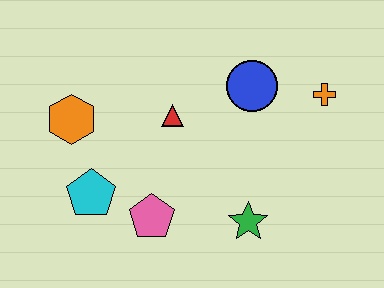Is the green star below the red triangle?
Yes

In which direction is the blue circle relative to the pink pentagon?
The blue circle is above the pink pentagon.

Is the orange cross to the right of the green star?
Yes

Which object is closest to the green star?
The pink pentagon is closest to the green star.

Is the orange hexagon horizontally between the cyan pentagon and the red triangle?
No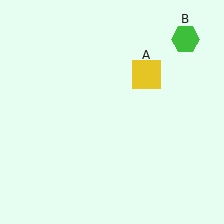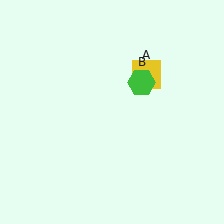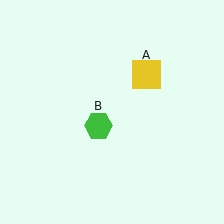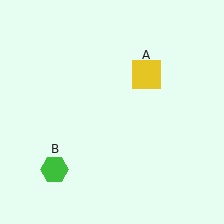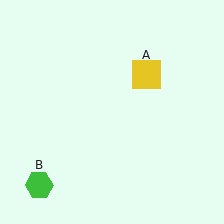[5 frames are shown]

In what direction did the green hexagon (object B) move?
The green hexagon (object B) moved down and to the left.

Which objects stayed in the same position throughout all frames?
Yellow square (object A) remained stationary.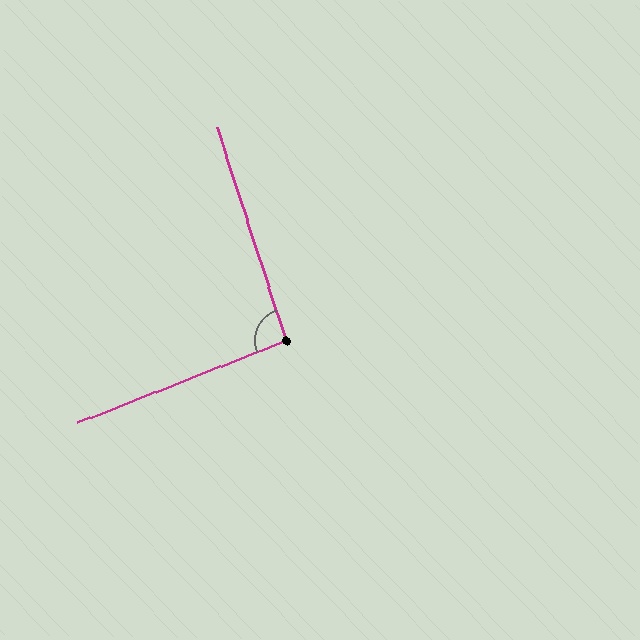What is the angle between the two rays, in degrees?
Approximately 93 degrees.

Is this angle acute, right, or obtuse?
It is approximately a right angle.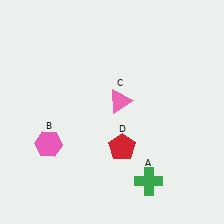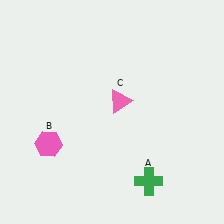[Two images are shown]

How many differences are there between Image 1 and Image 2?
There is 1 difference between the two images.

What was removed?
The red pentagon (D) was removed in Image 2.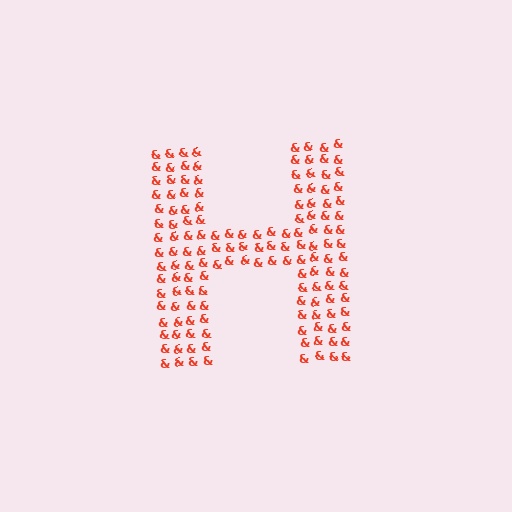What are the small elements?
The small elements are ampersands.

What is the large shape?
The large shape is the letter H.